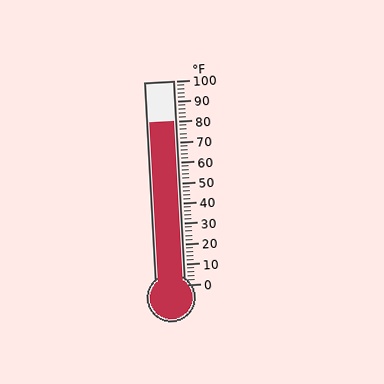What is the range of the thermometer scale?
The thermometer scale ranges from 0°F to 100°F.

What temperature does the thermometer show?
The thermometer shows approximately 80°F.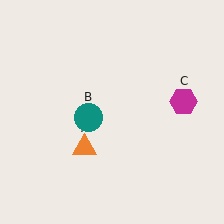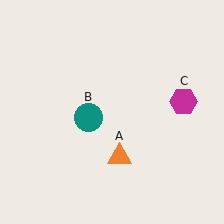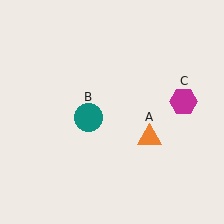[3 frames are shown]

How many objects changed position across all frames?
1 object changed position: orange triangle (object A).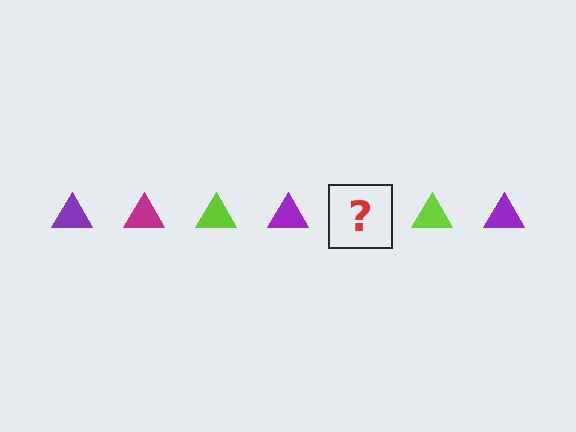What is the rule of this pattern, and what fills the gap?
The rule is that the pattern cycles through purple, magenta, lime triangles. The gap should be filled with a magenta triangle.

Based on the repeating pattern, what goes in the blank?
The blank should be a magenta triangle.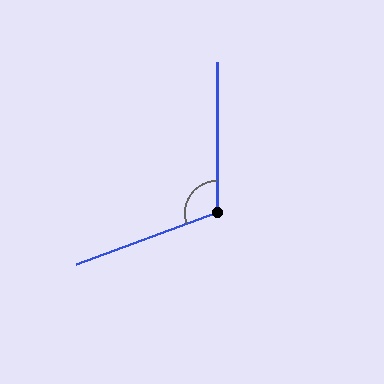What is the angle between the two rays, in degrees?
Approximately 110 degrees.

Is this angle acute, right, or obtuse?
It is obtuse.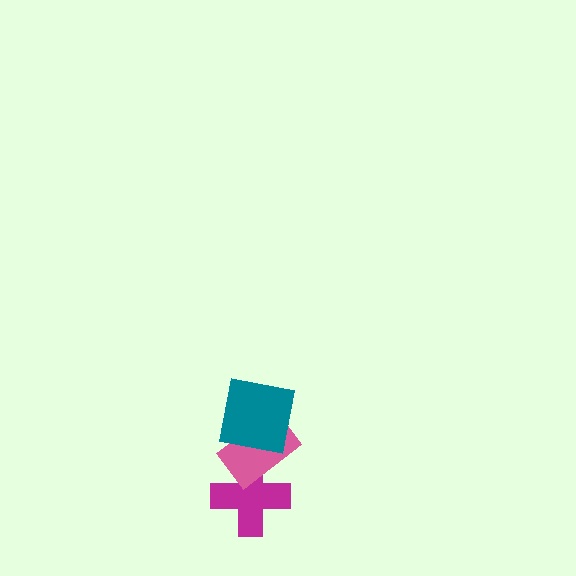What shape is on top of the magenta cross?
The pink rectangle is on top of the magenta cross.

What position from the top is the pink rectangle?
The pink rectangle is 2nd from the top.